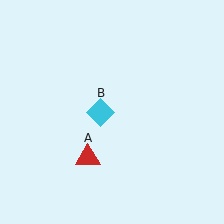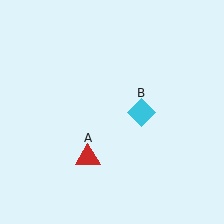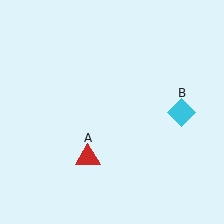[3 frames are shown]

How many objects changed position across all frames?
1 object changed position: cyan diamond (object B).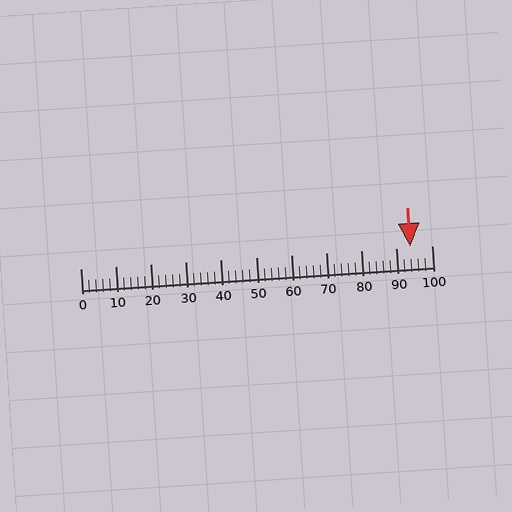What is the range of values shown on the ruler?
The ruler shows values from 0 to 100.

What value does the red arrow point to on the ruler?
The red arrow points to approximately 94.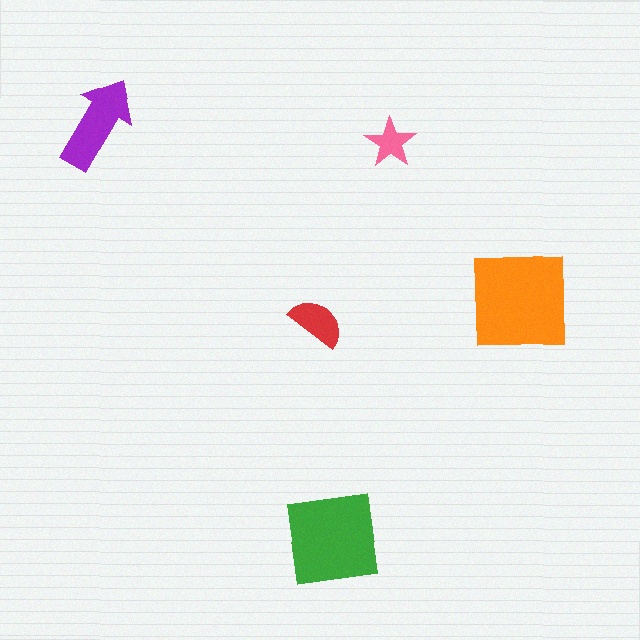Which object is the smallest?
The pink star.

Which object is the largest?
The orange square.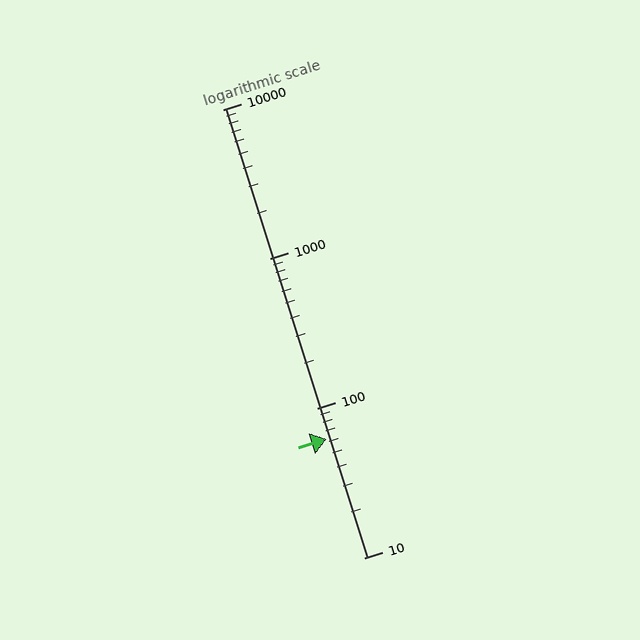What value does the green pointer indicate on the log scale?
The pointer indicates approximately 62.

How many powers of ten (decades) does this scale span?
The scale spans 3 decades, from 10 to 10000.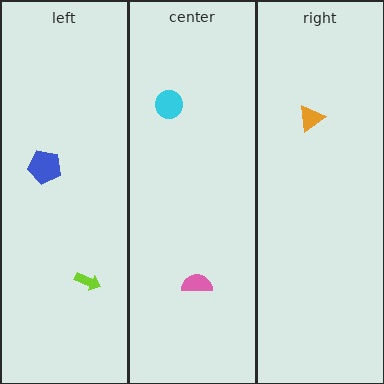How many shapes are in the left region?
2.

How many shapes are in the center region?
2.